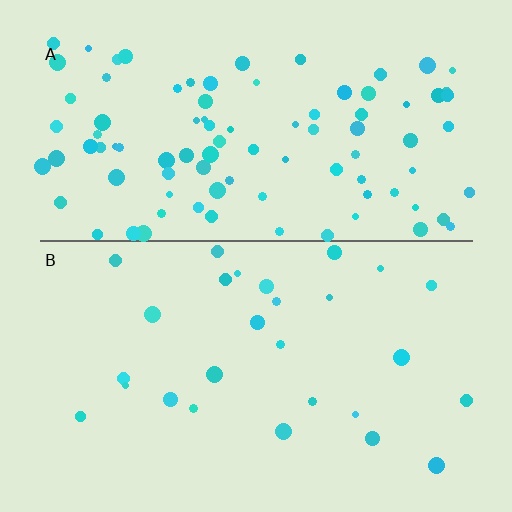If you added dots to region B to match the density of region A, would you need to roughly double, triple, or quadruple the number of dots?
Approximately triple.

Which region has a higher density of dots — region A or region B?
A (the top).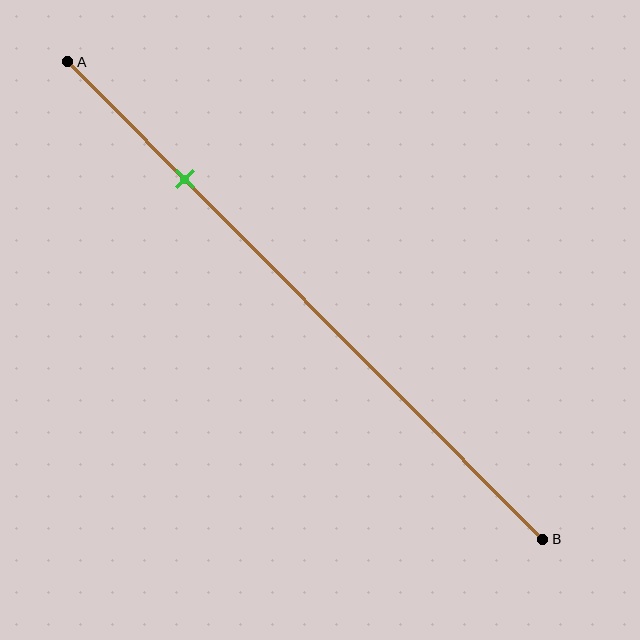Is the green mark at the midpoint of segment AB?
No, the mark is at about 25% from A, not at the 50% midpoint.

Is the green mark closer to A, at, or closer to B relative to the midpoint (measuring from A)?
The green mark is closer to point A than the midpoint of segment AB.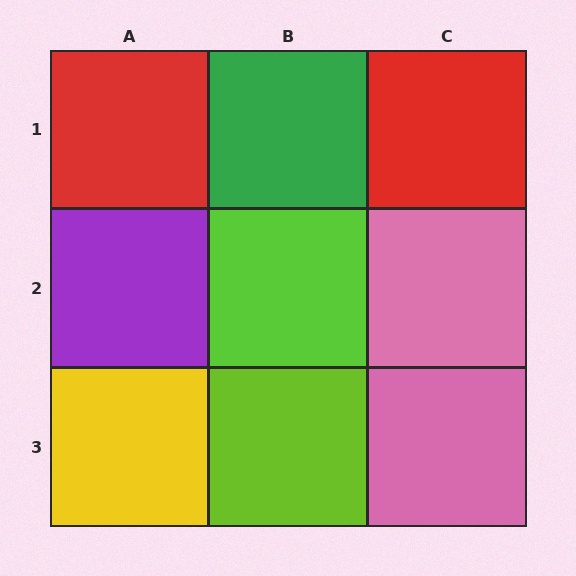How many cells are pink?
2 cells are pink.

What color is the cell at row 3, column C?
Pink.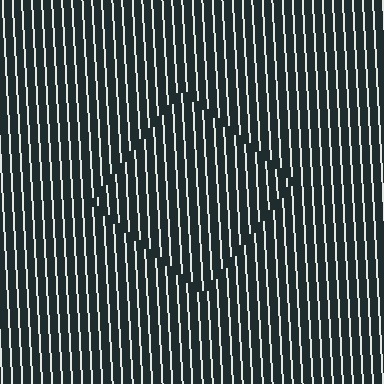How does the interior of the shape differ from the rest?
The interior of the shape contains the same grating, shifted by half a period — the contour is defined by the phase discontinuity where line-ends from the inner and outer gratings abut.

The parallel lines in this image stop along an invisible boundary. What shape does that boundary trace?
An illusory square. The interior of the shape contains the same grating, shifted by half a period — the contour is defined by the phase discontinuity where line-ends from the inner and outer gratings abut.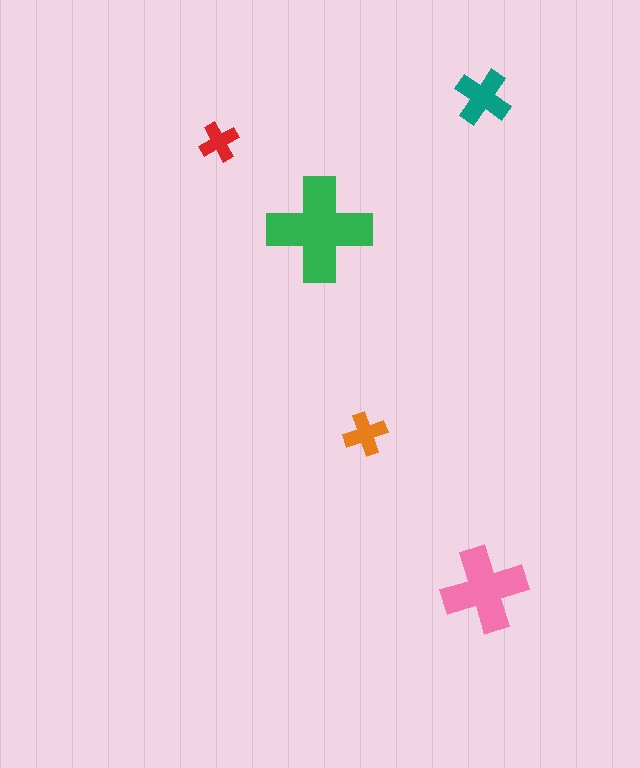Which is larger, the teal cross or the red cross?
The teal one.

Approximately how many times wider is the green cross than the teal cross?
About 2 times wider.